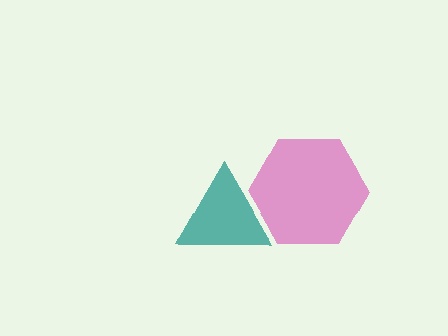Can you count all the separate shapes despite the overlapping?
Yes, there are 2 separate shapes.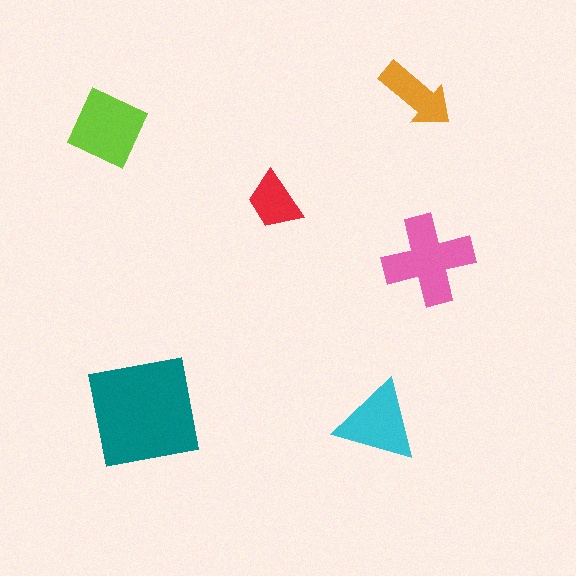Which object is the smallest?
The red trapezoid.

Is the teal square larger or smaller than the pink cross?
Larger.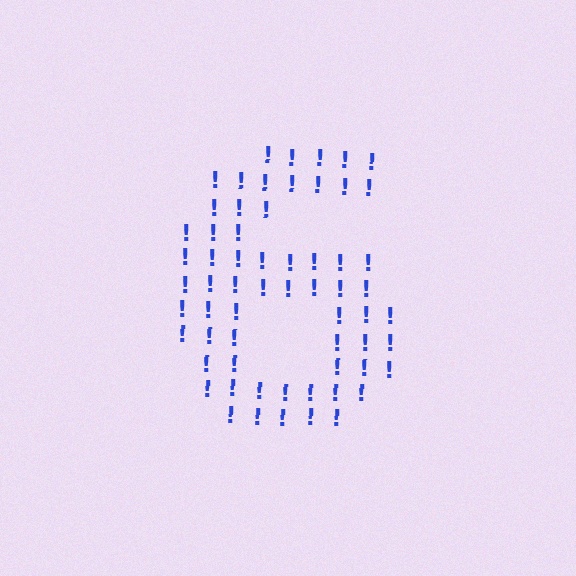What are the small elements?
The small elements are exclamation marks.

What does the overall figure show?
The overall figure shows the digit 6.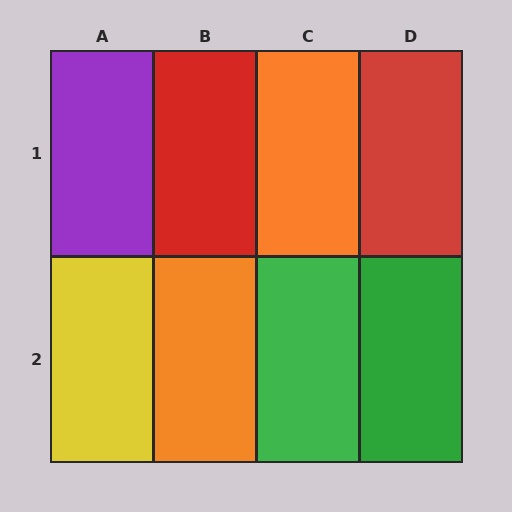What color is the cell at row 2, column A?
Yellow.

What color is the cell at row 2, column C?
Green.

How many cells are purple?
1 cell is purple.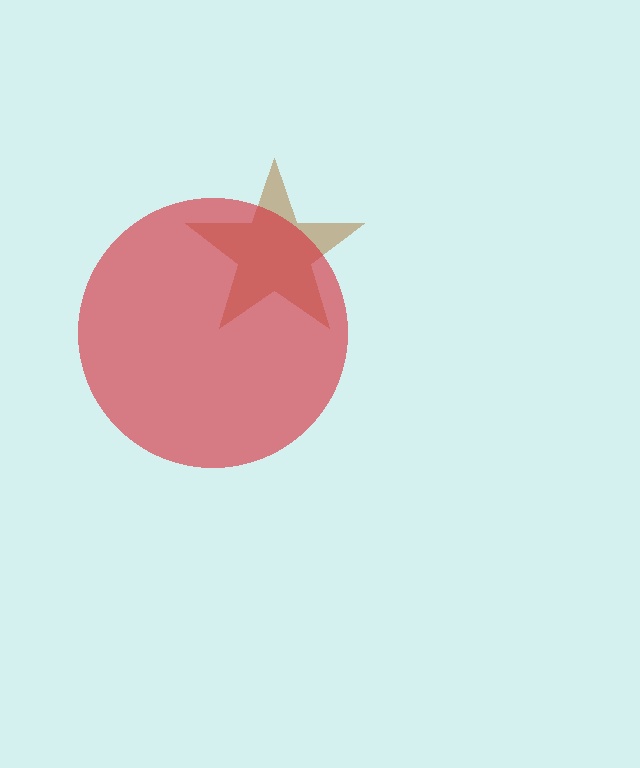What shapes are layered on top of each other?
The layered shapes are: a brown star, a red circle.